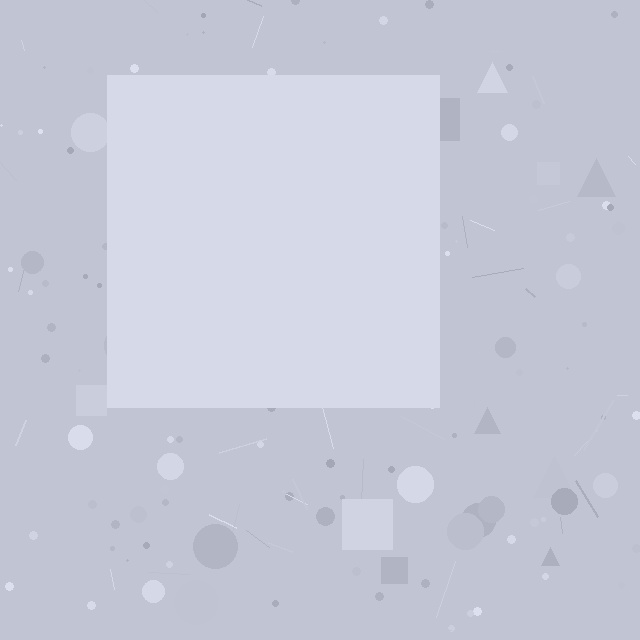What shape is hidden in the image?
A square is hidden in the image.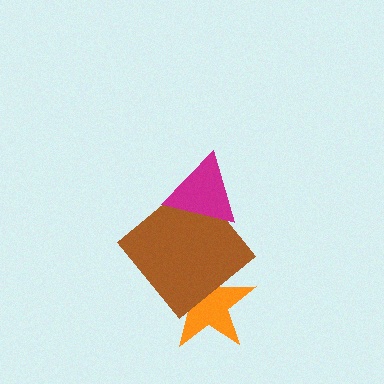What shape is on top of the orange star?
The brown diamond is on top of the orange star.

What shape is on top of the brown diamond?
The magenta triangle is on top of the brown diamond.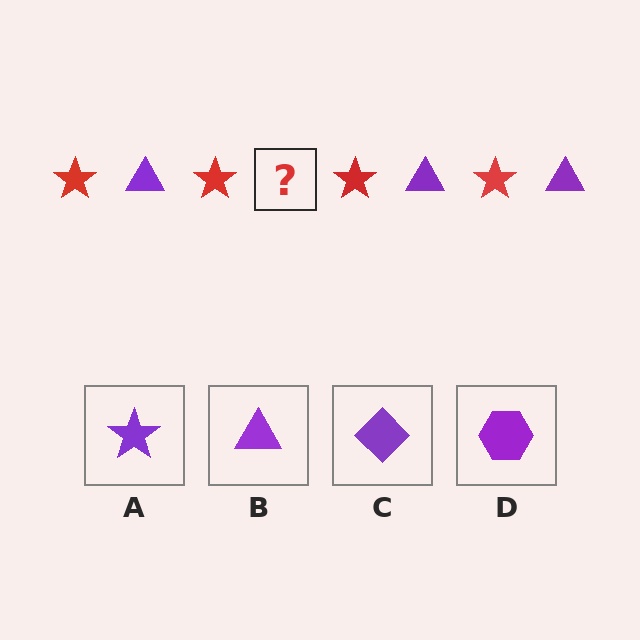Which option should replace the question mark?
Option B.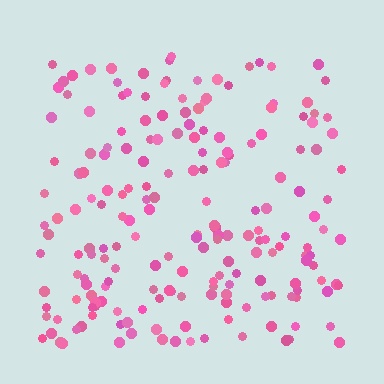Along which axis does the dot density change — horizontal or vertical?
Vertical.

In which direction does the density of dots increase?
From top to bottom, with the bottom side densest.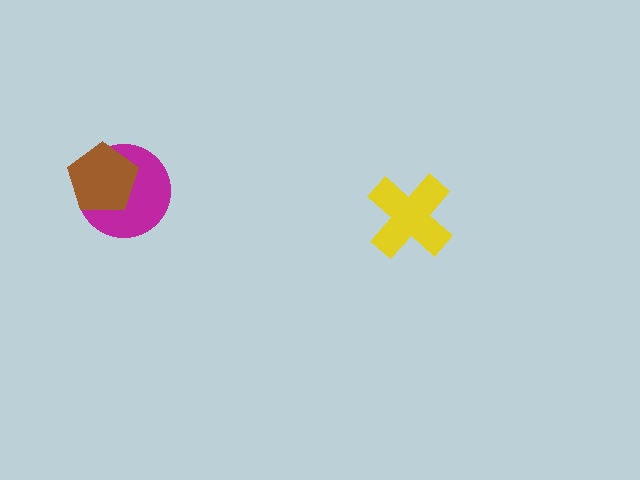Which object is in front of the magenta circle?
The brown pentagon is in front of the magenta circle.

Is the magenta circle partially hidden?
Yes, it is partially covered by another shape.